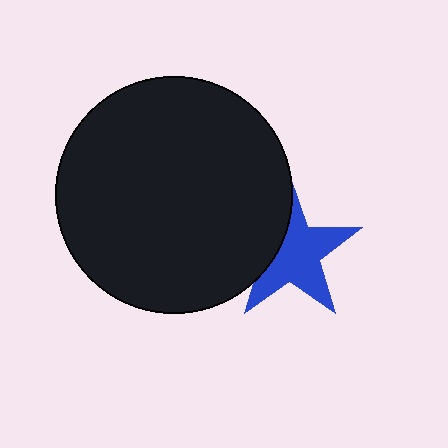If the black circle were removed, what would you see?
You would see the complete blue star.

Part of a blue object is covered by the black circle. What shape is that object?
It is a star.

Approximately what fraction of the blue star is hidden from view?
Roughly 32% of the blue star is hidden behind the black circle.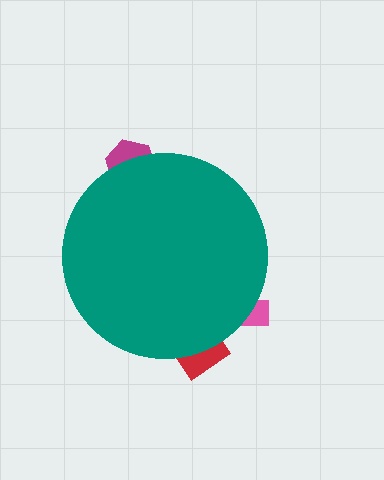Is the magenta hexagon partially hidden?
Yes, the magenta hexagon is partially hidden behind the teal circle.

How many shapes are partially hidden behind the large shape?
3 shapes are partially hidden.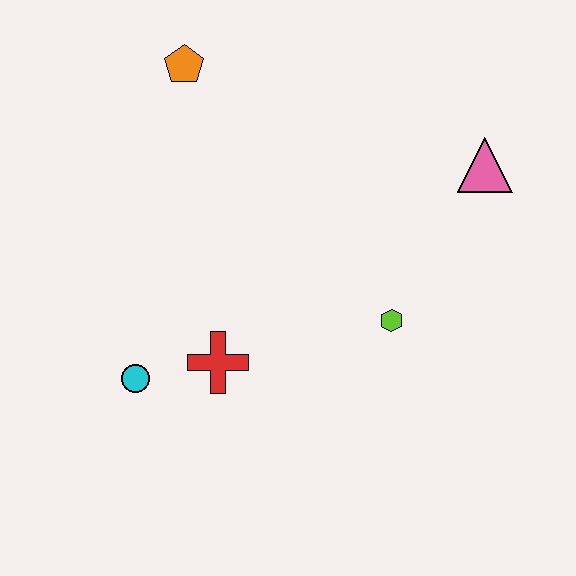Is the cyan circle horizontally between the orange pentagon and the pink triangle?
No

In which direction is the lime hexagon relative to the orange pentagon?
The lime hexagon is below the orange pentagon.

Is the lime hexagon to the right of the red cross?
Yes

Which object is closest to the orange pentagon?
The red cross is closest to the orange pentagon.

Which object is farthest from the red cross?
The pink triangle is farthest from the red cross.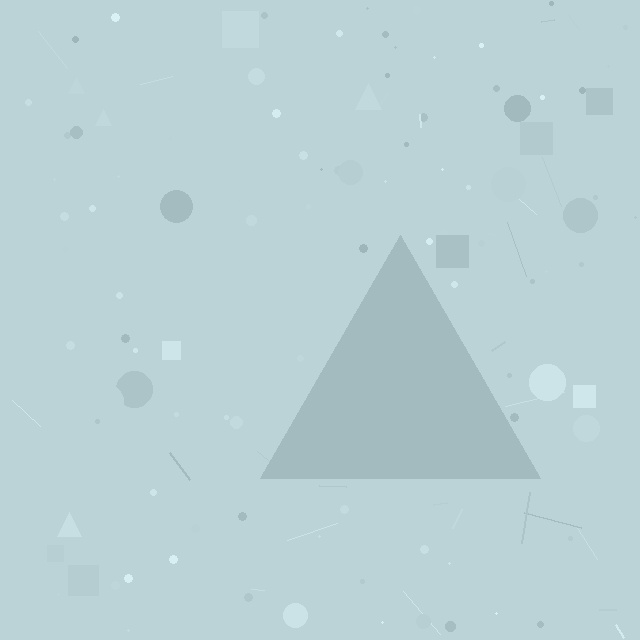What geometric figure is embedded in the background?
A triangle is embedded in the background.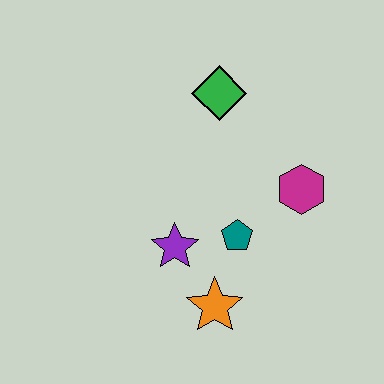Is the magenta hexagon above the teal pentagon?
Yes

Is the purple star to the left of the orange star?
Yes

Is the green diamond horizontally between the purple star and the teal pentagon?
Yes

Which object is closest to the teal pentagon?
The purple star is closest to the teal pentagon.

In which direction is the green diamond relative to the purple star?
The green diamond is above the purple star.